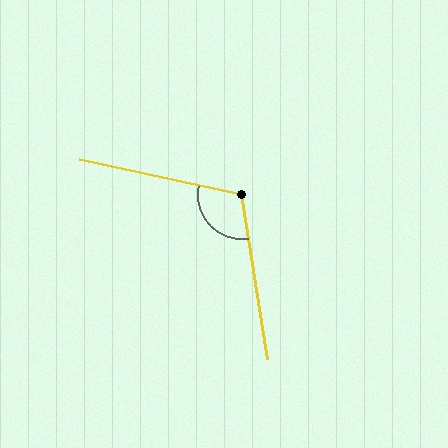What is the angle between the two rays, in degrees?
Approximately 111 degrees.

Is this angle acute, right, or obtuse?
It is obtuse.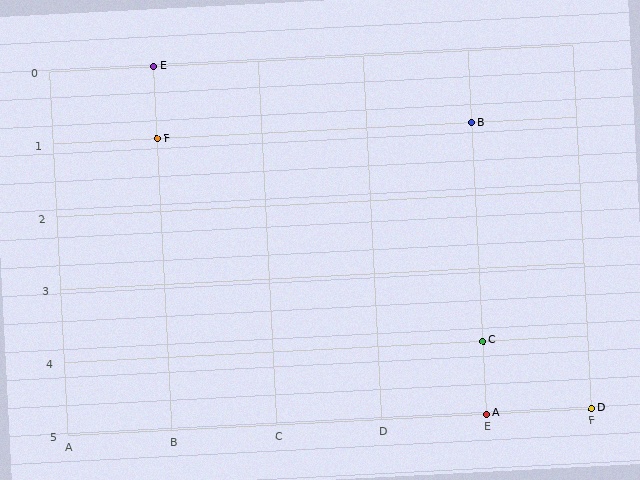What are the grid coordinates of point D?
Point D is at grid coordinates (F, 5).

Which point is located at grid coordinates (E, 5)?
Point A is at (E, 5).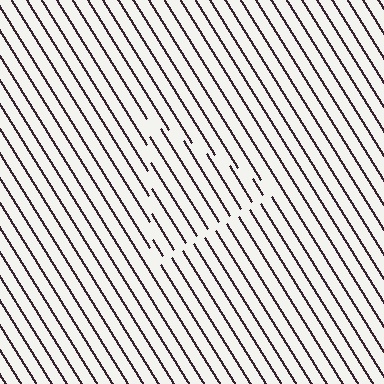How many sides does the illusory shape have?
3 sides — the line-ends trace a triangle.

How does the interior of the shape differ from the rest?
The interior of the shape contains the same grating, shifted by half a period — the contour is defined by the phase discontinuity where line-ends from the inner and outer gratings abut.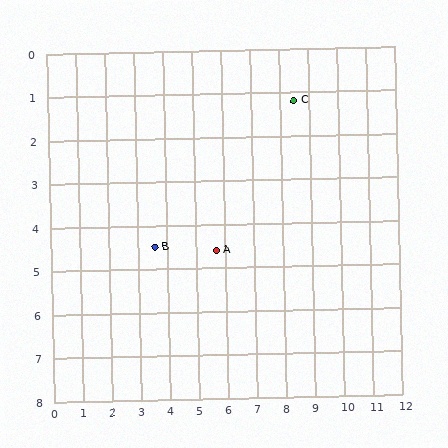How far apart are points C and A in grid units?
Points C and A are about 4.4 grid units apart.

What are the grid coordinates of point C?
Point C is at approximately (8.5, 1.2).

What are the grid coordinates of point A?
Point A is at approximately (5.7, 4.6).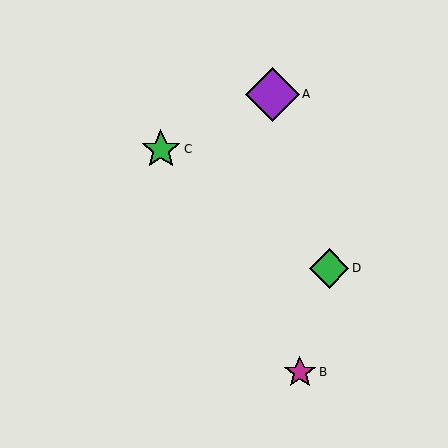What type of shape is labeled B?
Shape B is a magenta star.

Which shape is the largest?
The purple diamond (labeled A) is the largest.